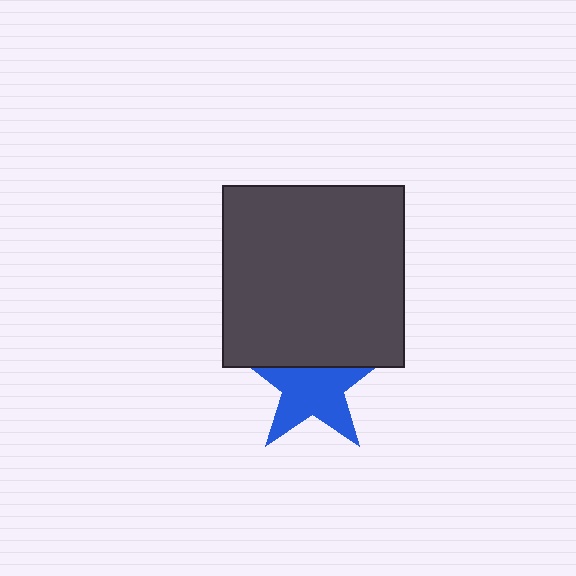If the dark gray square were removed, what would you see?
You would see the complete blue star.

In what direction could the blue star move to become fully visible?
The blue star could move down. That would shift it out from behind the dark gray square entirely.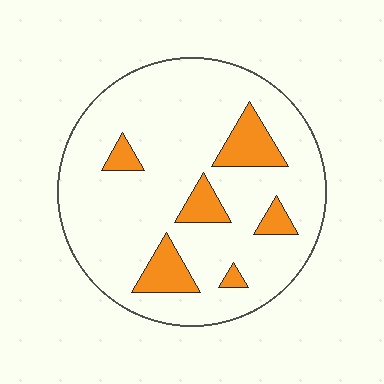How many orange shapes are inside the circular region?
6.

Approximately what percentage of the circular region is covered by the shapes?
Approximately 15%.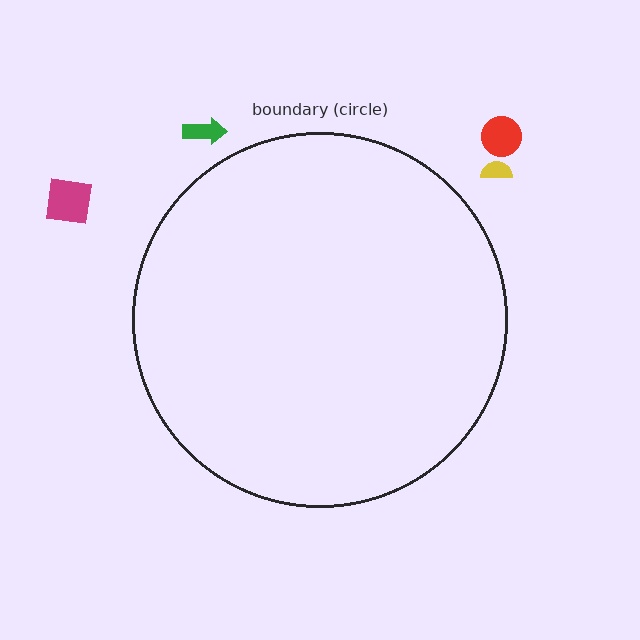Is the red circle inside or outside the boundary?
Outside.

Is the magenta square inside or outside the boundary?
Outside.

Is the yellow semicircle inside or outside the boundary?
Outside.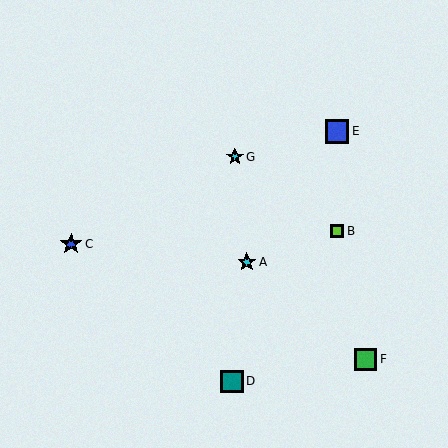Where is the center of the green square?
The center of the green square is at (366, 359).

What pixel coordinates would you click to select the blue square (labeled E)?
Click at (337, 131) to select the blue square E.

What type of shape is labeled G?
Shape G is a cyan star.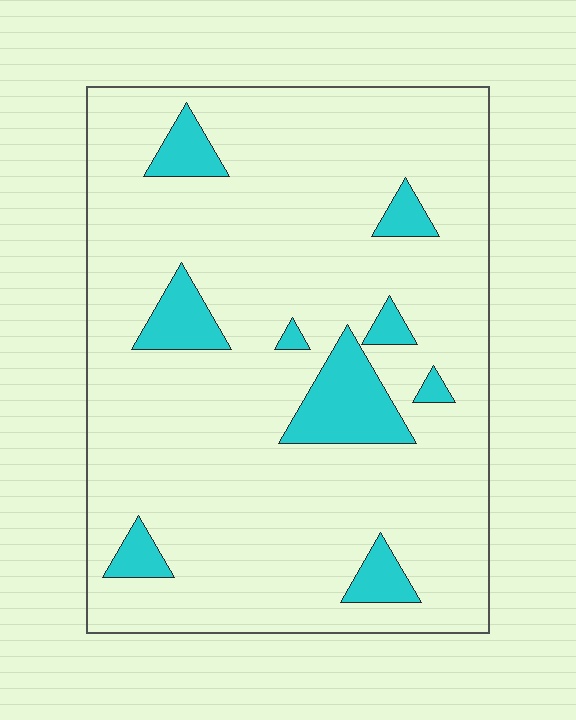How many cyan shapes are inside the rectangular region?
9.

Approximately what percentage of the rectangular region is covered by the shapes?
Approximately 10%.